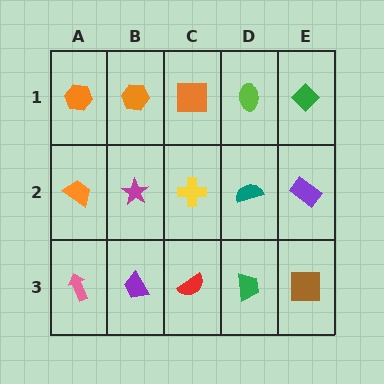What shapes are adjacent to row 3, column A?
An orange trapezoid (row 2, column A), a purple trapezoid (row 3, column B).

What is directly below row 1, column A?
An orange trapezoid.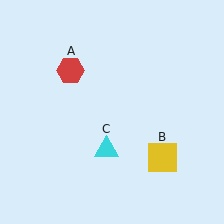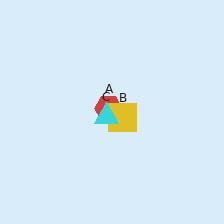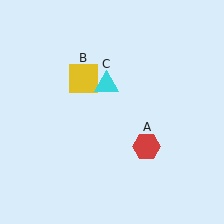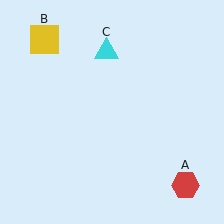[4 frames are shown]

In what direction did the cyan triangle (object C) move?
The cyan triangle (object C) moved up.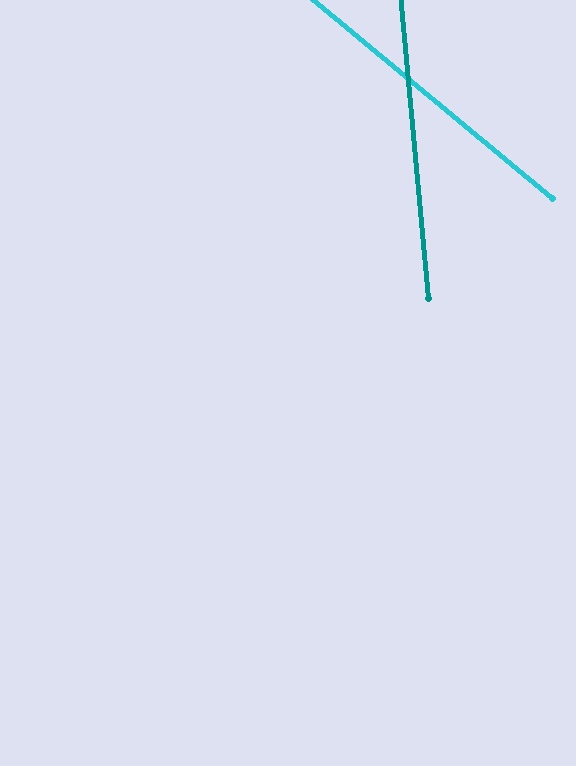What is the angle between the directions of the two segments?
Approximately 45 degrees.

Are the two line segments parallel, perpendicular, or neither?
Neither parallel nor perpendicular — they differ by about 45°.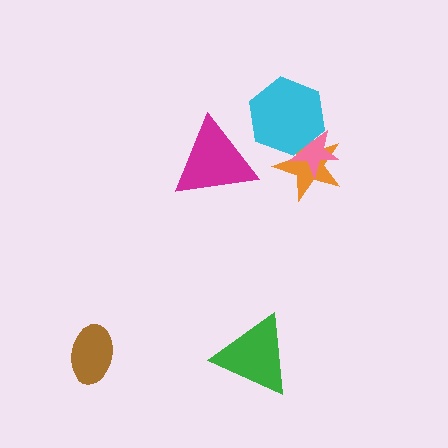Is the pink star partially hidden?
Yes, it is partially covered by another shape.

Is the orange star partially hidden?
Yes, it is partially covered by another shape.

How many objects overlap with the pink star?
2 objects overlap with the pink star.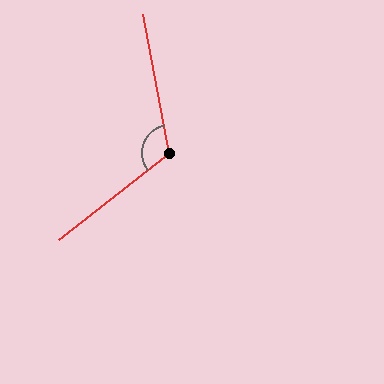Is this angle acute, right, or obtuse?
It is obtuse.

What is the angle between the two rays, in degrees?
Approximately 117 degrees.